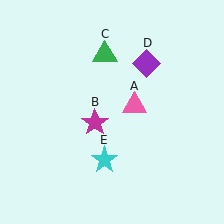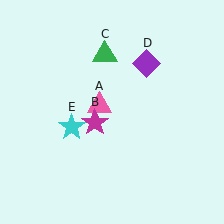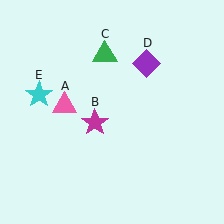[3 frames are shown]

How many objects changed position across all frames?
2 objects changed position: pink triangle (object A), cyan star (object E).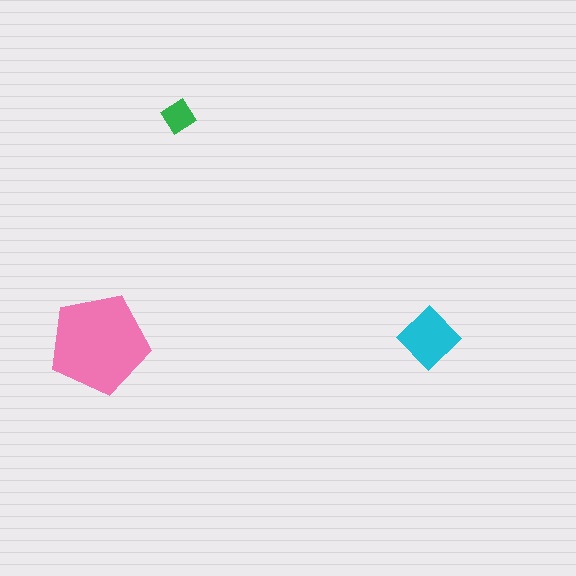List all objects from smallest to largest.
The green diamond, the cyan diamond, the pink pentagon.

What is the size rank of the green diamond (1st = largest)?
3rd.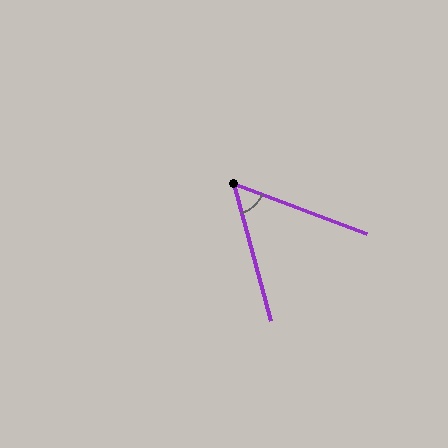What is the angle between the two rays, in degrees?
Approximately 54 degrees.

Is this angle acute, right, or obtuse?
It is acute.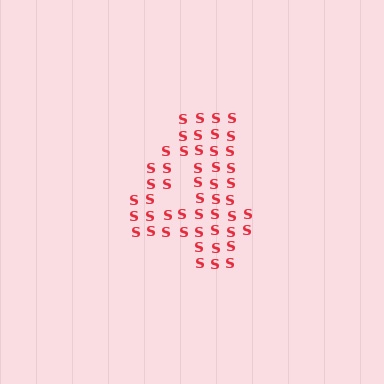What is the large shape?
The large shape is the digit 4.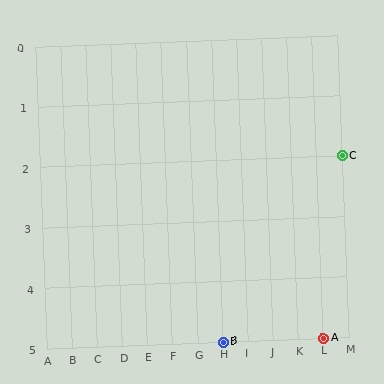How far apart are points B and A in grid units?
Points B and A are 4 columns apart.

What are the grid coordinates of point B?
Point B is at grid coordinates (H, 5).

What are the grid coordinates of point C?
Point C is at grid coordinates (M, 2).